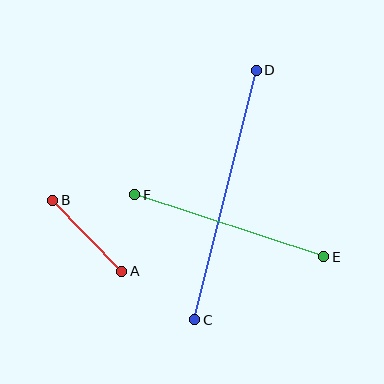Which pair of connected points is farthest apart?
Points C and D are farthest apart.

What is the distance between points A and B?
The distance is approximately 99 pixels.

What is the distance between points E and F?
The distance is approximately 199 pixels.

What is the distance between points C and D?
The distance is approximately 257 pixels.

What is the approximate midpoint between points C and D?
The midpoint is at approximately (225, 195) pixels.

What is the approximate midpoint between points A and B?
The midpoint is at approximately (87, 236) pixels.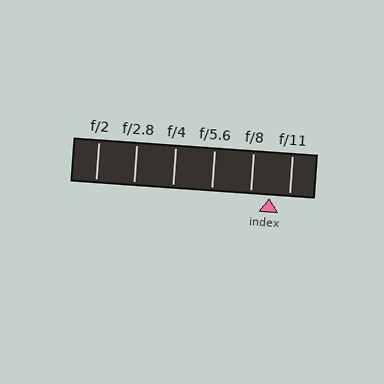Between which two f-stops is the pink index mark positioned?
The index mark is between f/8 and f/11.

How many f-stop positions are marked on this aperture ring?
There are 6 f-stop positions marked.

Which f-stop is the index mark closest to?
The index mark is closest to f/8.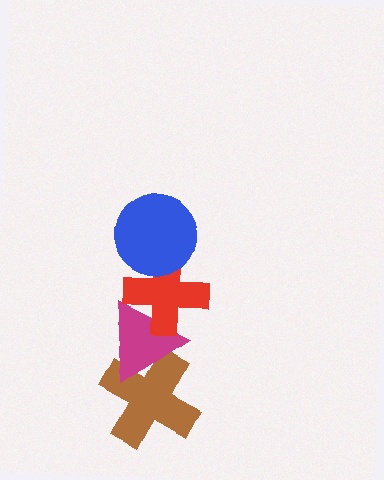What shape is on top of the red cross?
The blue circle is on top of the red cross.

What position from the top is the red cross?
The red cross is 2nd from the top.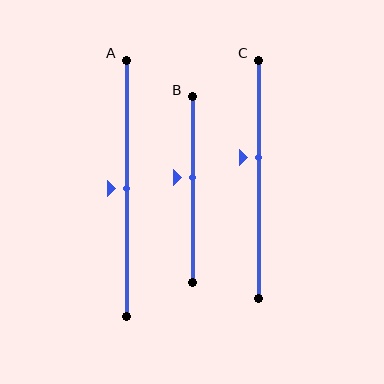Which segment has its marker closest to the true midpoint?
Segment A has its marker closest to the true midpoint.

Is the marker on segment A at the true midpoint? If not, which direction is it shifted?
Yes, the marker on segment A is at the true midpoint.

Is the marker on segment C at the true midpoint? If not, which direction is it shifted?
No, the marker on segment C is shifted upward by about 9% of the segment length.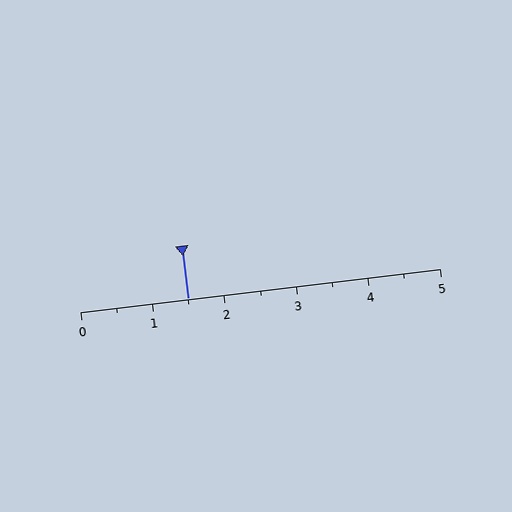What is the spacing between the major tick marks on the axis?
The major ticks are spaced 1 apart.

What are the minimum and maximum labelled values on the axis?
The axis runs from 0 to 5.